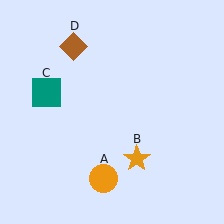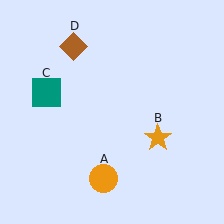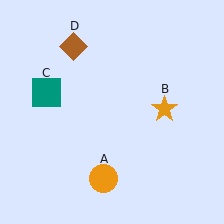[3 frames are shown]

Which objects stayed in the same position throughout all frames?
Orange circle (object A) and teal square (object C) and brown diamond (object D) remained stationary.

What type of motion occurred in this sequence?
The orange star (object B) rotated counterclockwise around the center of the scene.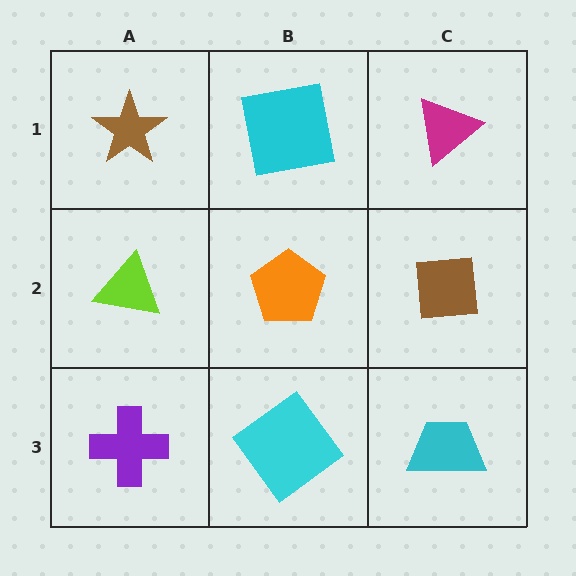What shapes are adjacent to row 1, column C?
A brown square (row 2, column C), a cyan square (row 1, column B).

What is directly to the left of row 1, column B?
A brown star.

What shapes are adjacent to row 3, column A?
A lime triangle (row 2, column A), a cyan diamond (row 3, column B).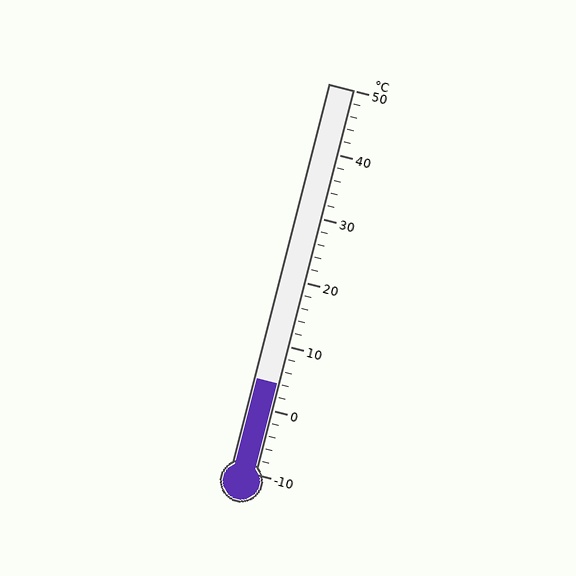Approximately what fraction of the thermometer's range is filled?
The thermometer is filled to approximately 25% of its range.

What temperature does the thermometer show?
The thermometer shows approximately 4°C.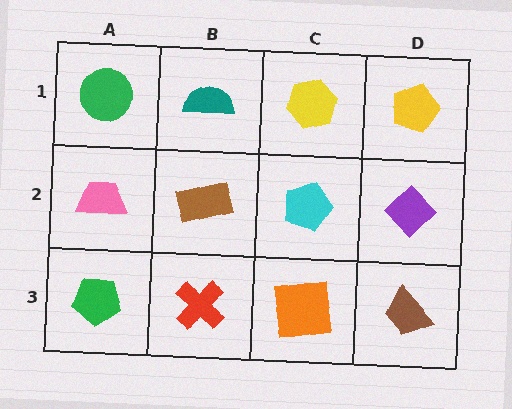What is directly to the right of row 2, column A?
A brown rectangle.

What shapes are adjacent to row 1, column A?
A pink trapezoid (row 2, column A), a teal semicircle (row 1, column B).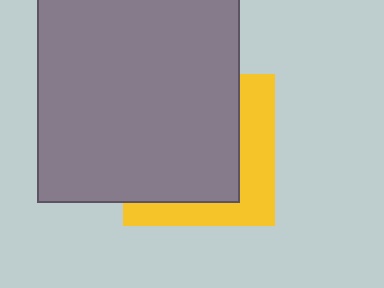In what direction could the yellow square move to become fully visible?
The yellow square could move toward the lower-right. That would shift it out from behind the gray rectangle entirely.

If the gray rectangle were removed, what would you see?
You would see the complete yellow square.